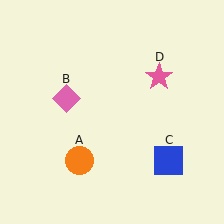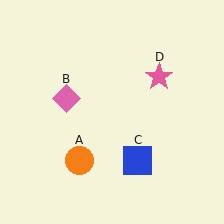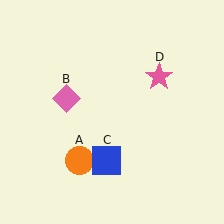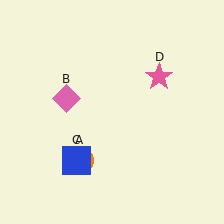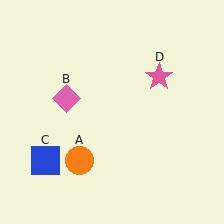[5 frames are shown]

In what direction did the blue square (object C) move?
The blue square (object C) moved left.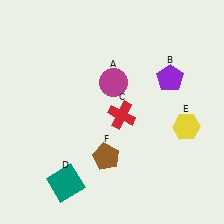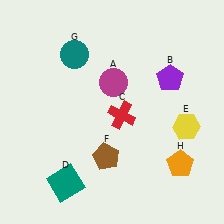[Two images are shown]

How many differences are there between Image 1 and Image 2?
There are 2 differences between the two images.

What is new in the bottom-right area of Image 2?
An orange pentagon (H) was added in the bottom-right area of Image 2.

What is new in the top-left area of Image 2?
A teal circle (G) was added in the top-left area of Image 2.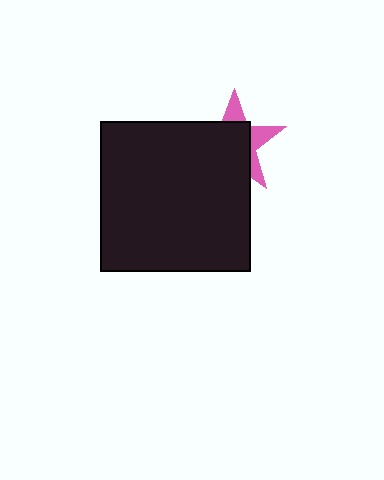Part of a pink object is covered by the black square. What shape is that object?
It is a star.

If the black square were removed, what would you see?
You would see the complete pink star.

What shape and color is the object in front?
The object in front is a black square.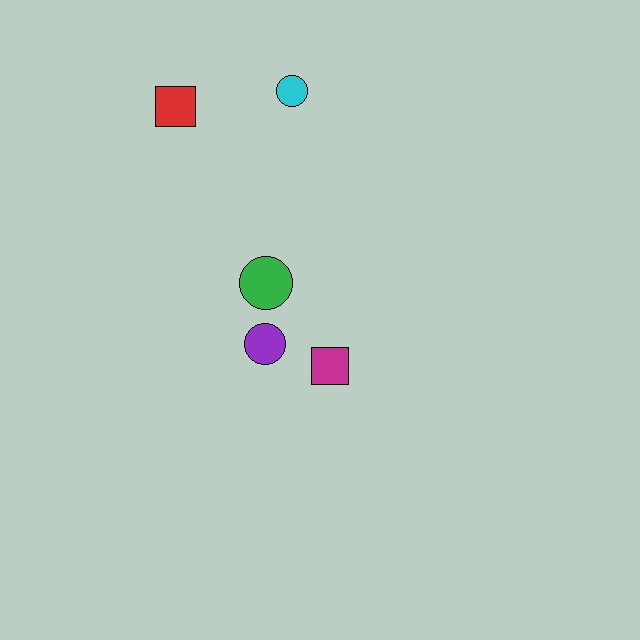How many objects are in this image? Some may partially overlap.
There are 5 objects.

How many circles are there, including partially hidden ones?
There are 3 circles.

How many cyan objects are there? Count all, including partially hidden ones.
There is 1 cyan object.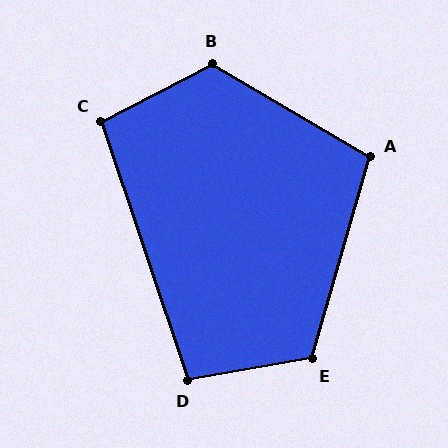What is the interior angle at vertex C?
Approximately 99 degrees (obtuse).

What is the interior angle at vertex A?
Approximately 105 degrees (obtuse).